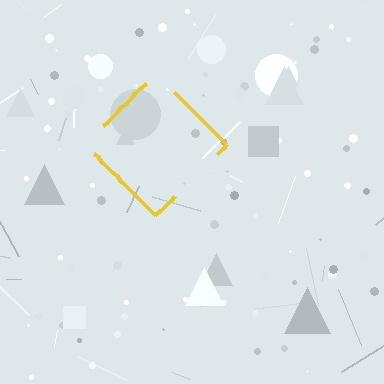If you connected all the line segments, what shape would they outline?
They would outline a diamond.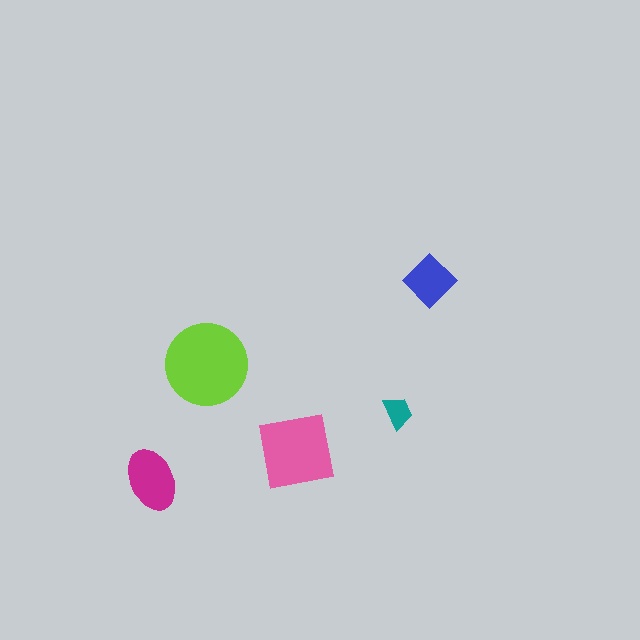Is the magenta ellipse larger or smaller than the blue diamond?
Larger.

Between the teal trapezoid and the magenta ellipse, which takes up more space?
The magenta ellipse.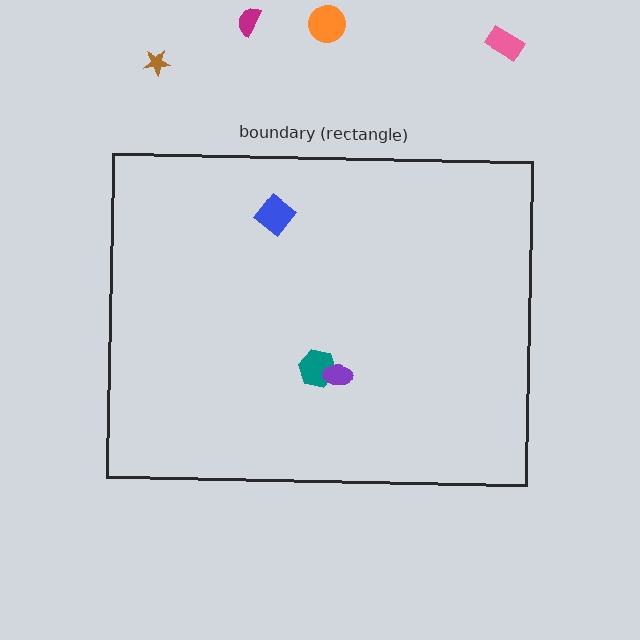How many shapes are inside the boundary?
3 inside, 4 outside.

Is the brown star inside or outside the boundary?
Outside.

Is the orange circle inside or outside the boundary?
Outside.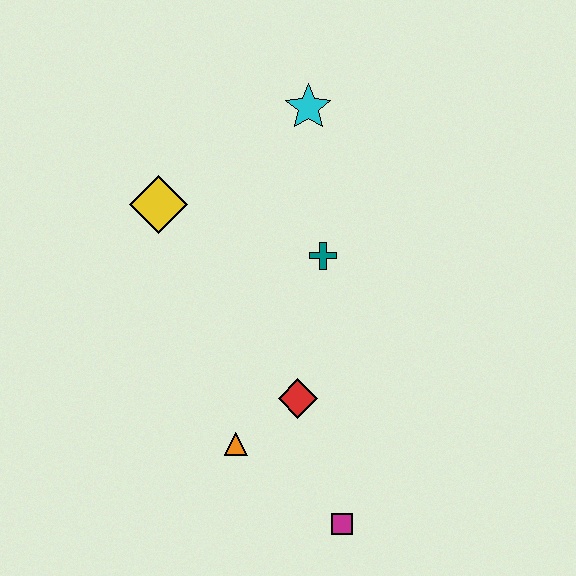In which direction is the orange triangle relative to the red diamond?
The orange triangle is to the left of the red diamond.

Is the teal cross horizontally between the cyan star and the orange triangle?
No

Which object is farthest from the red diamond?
The cyan star is farthest from the red diamond.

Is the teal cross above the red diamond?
Yes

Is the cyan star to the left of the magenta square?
Yes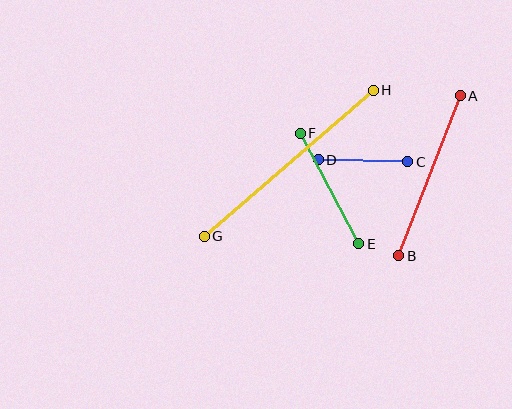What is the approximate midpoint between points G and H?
The midpoint is at approximately (289, 163) pixels.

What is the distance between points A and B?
The distance is approximately 171 pixels.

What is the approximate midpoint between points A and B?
The midpoint is at approximately (429, 176) pixels.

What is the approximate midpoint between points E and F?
The midpoint is at approximately (329, 188) pixels.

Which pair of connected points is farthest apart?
Points G and H are farthest apart.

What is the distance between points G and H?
The distance is approximately 223 pixels.